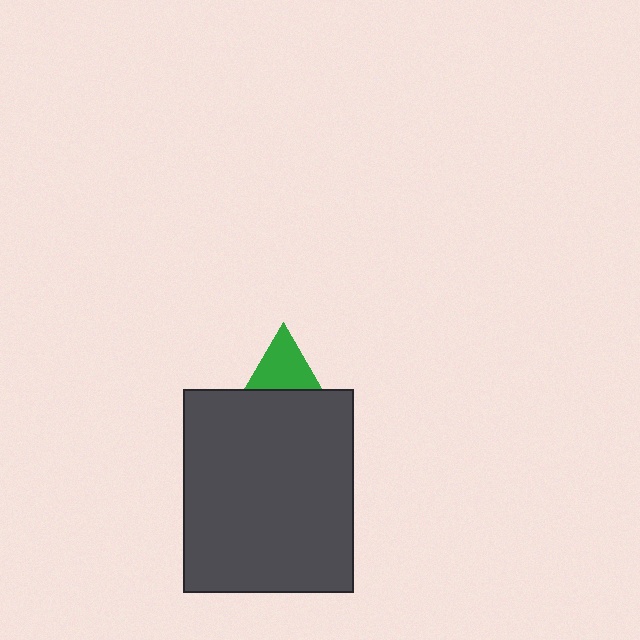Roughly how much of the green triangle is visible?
A small part of it is visible (roughly 32%).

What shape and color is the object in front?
The object in front is a dark gray rectangle.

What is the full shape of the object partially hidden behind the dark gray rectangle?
The partially hidden object is a green triangle.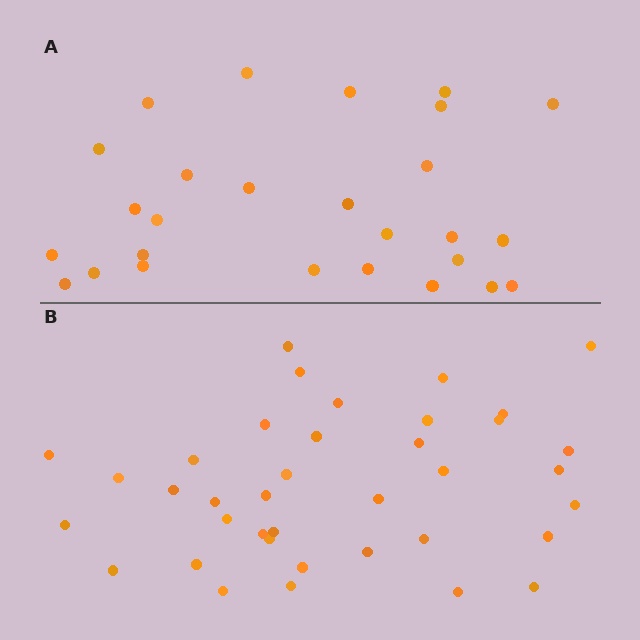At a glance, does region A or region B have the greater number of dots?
Region B (the bottom region) has more dots.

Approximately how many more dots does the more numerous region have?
Region B has roughly 12 or so more dots than region A.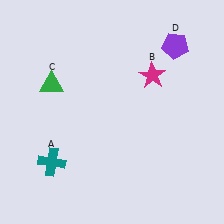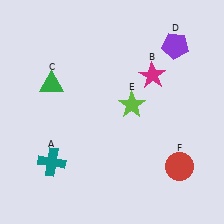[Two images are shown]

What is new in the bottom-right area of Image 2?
A red circle (F) was added in the bottom-right area of Image 2.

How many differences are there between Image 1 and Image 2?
There are 2 differences between the two images.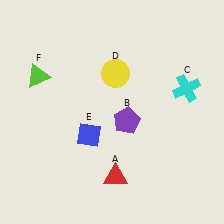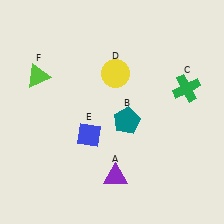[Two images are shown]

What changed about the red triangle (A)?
In Image 1, A is red. In Image 2, it changed to purple.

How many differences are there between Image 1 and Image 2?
There are 3 differences between the two images.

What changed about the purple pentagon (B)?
In Image 1, B is purple. In Image 2, it changed to teal.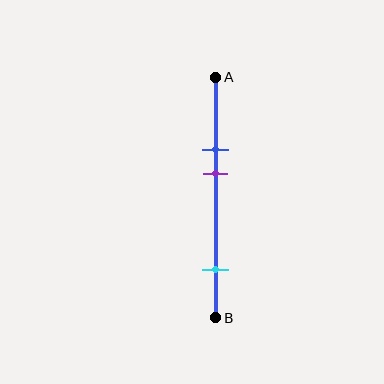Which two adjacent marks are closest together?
The blue and purple marks are the closest adjacent pair.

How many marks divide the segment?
There are 3 marks dividing the segment.